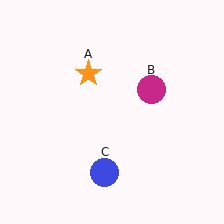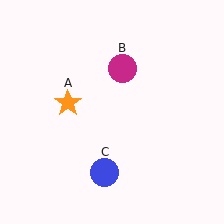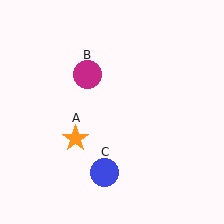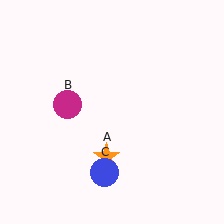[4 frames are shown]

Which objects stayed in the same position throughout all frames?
Blue circle (object C) remained stationary.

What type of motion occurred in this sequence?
The orange star (object A), magenta circle (object B) rotated counterclockwise around the center of the scene.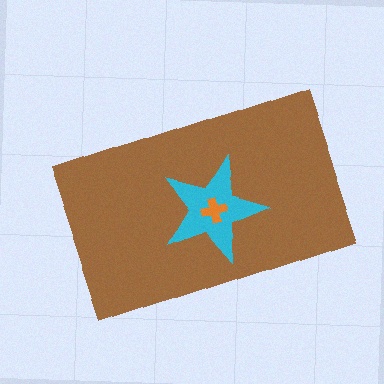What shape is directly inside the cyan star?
The orange cross.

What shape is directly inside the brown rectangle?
The cyan star.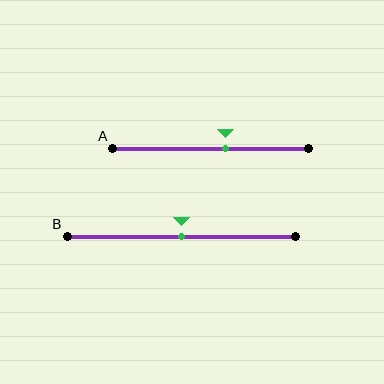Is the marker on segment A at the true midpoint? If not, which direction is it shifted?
No, the marker on segment A is shifted to the right by about 7% of the segment length.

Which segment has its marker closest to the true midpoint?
Segment B has its marker closest to the true midpoint.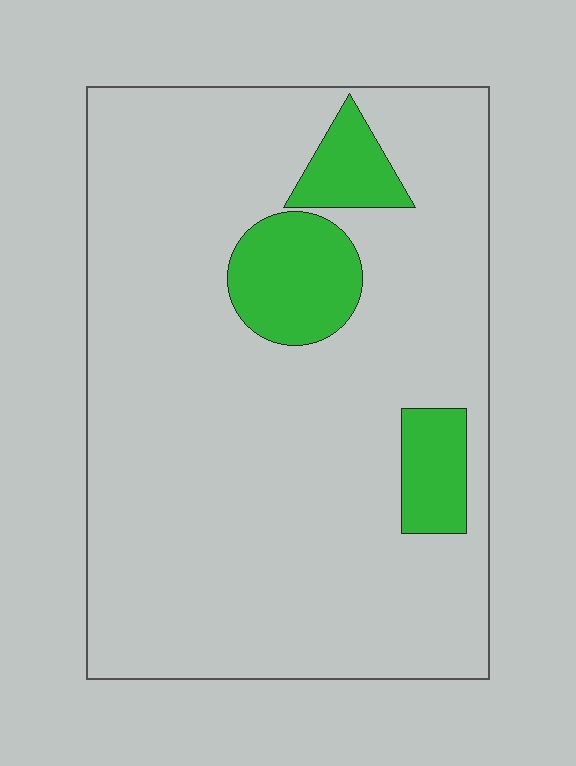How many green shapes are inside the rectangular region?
3.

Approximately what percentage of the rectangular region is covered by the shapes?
Approximately 15%.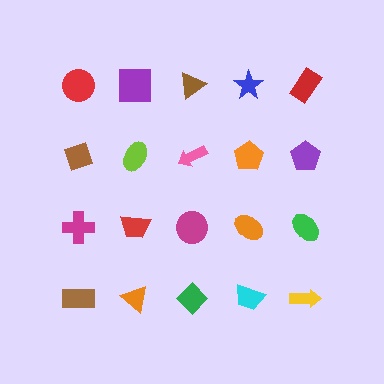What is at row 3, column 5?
A green ellipse.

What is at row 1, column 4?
A blue star.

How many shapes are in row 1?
5 shapes.